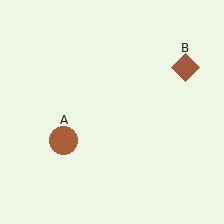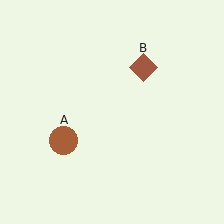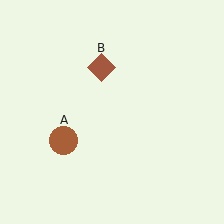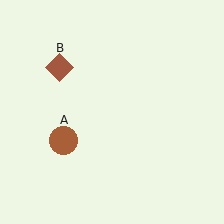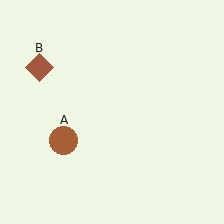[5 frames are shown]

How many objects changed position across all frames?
1 object changed position: brown diamond (object B).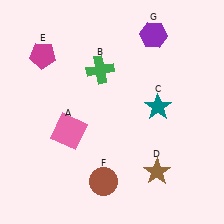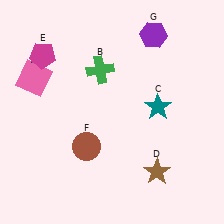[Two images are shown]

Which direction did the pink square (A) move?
The pink square (A) moved up.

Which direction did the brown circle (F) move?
The brown circle (F) moved up.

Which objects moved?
The objects that moved are: the pink square (A), the brown circle (F).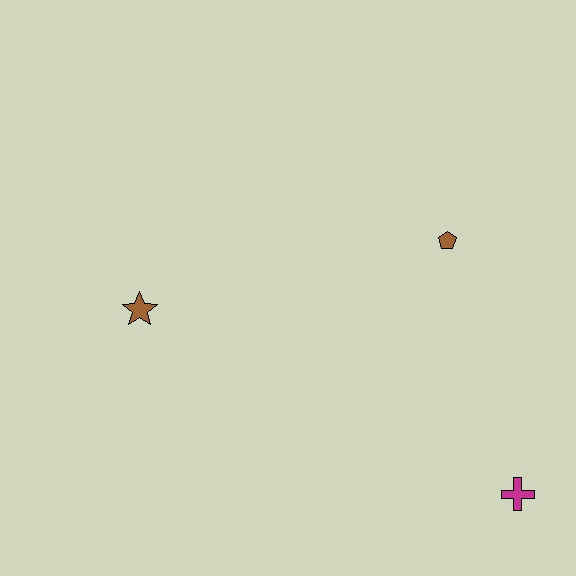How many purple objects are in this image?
There are no purple objects.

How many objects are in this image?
There are 3 objects.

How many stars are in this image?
There is 1 star.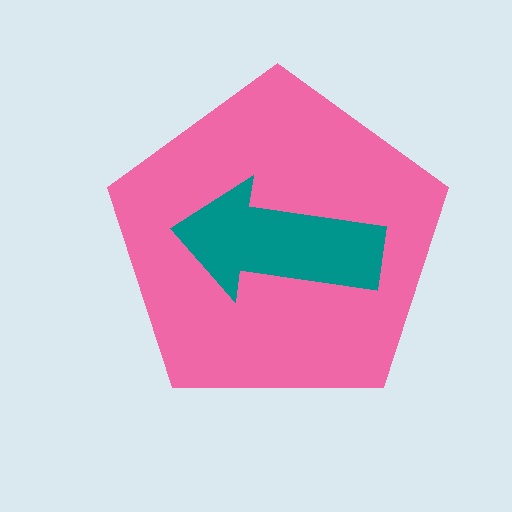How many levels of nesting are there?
2.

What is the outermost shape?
The pink pentagon.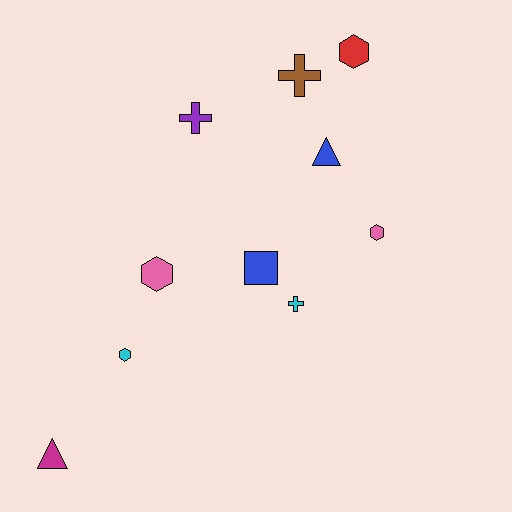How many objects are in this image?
There are 10 objects.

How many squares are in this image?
There is 1 square.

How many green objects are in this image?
There are no green objects.